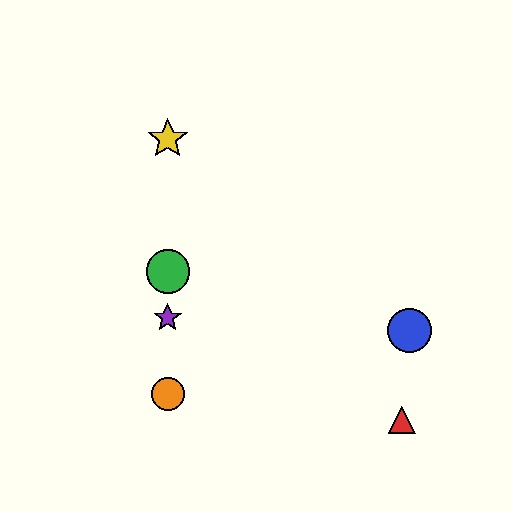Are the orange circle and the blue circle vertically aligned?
No, the orange circle is at x≈168 and the blue circle is at x≈409.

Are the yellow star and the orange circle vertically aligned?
Yes, both are at x≈168.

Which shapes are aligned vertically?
The green circle, the yellow star, the purple star, the orange circle are aligned vertically.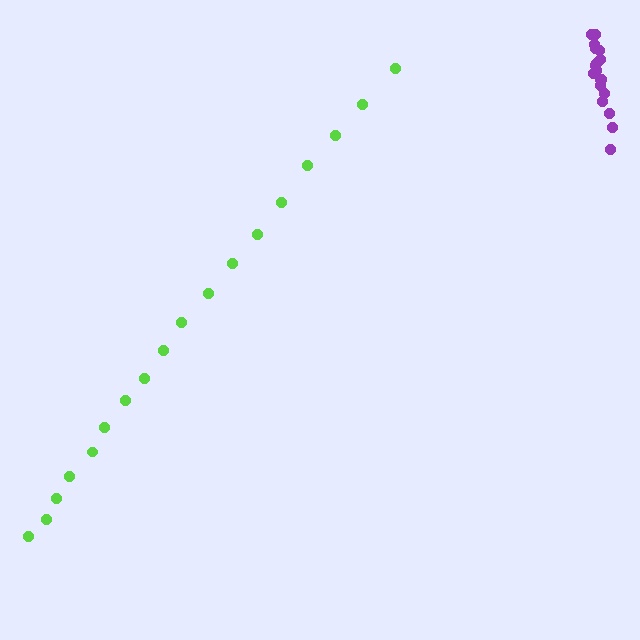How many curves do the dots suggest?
There are 2 distinct paths.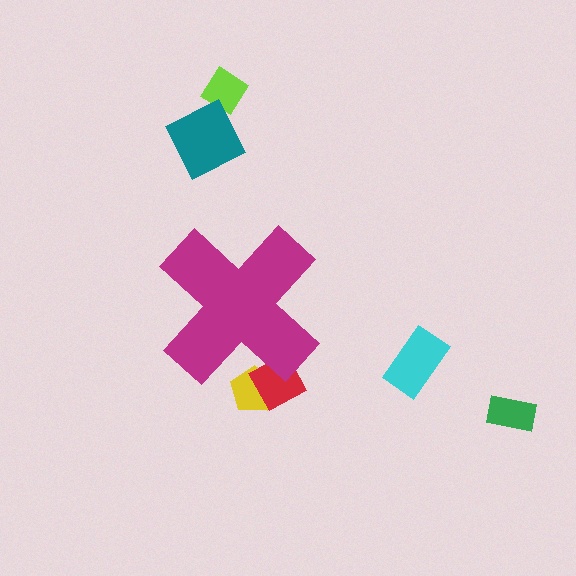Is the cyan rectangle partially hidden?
No, the cyan rectangle is fully visible.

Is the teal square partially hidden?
No, the teal square is fully visible.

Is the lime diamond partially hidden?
No, the lime diamond is fully visible.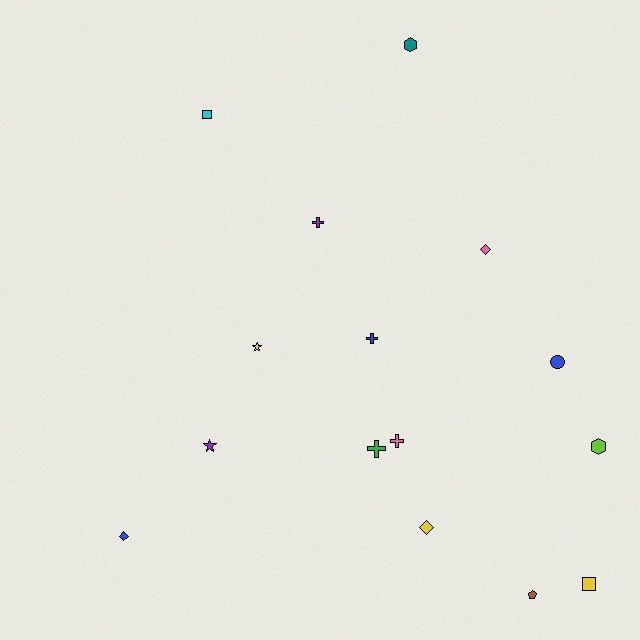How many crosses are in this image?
There are 4 crosses.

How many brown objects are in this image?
There is 1 brown object.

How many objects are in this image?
There are 15 objects.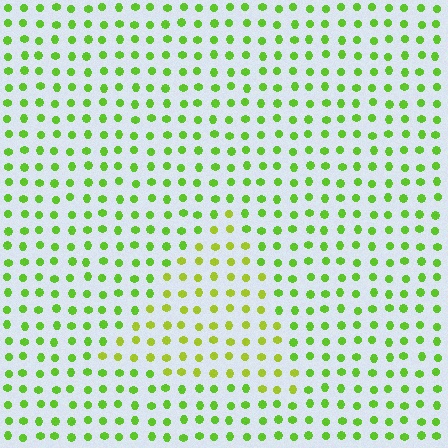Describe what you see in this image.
The image is filled with small lime elements in a uniform arrangement. A triangle-shaped region is visible where the elements are tinted to a slightly different hue, forming a subtle color boundary.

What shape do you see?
I see a triangle.